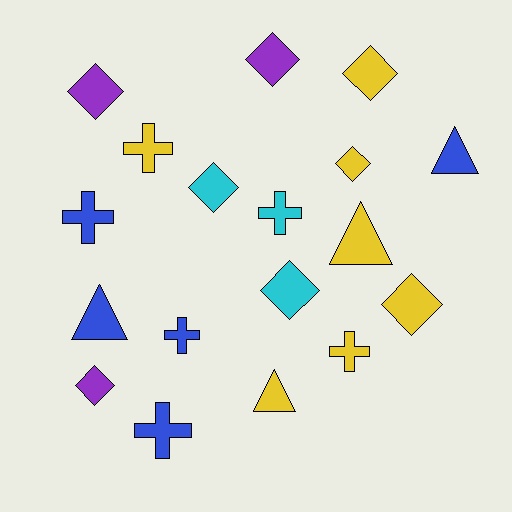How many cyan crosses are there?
There is 1 cyan cross.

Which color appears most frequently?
Yellow, with 7 objects.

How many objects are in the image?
There are 18 objects.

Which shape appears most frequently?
Diamond, with 8 objects.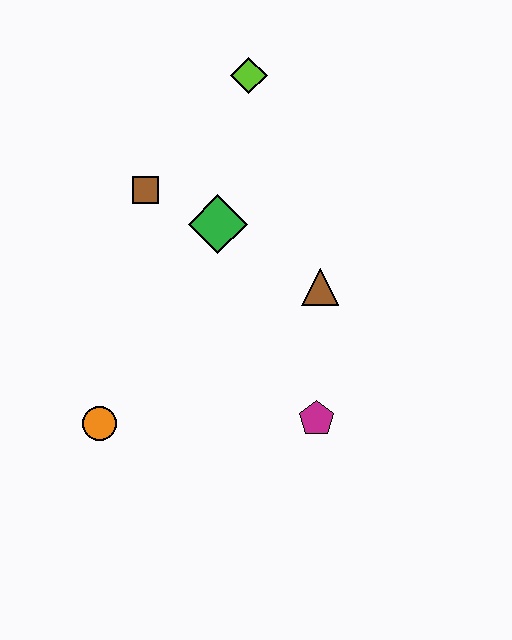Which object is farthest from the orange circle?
The lime diamond is farthest from the orange circle.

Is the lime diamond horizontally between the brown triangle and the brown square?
Yes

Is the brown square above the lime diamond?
No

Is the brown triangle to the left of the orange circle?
No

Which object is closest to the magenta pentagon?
The brown triangle is closest to the magenta pentagon.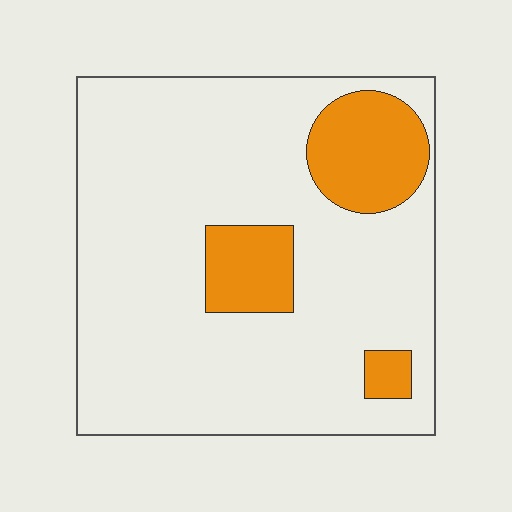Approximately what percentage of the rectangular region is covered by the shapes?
Approximately 15%.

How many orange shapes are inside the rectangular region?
3.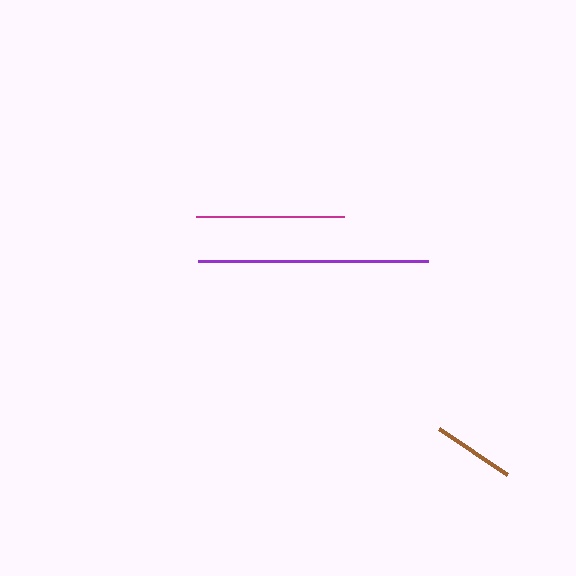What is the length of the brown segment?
The brown segment is approximately 83 pixels long.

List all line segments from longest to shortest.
From longest to shortest: purple, magenta, brown.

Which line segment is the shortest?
The brown line is the shortest at approximately 83 pixels.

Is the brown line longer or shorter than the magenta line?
The magenta line is longer than the brown line.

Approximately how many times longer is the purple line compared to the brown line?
The purple line is approximately 2.8 times the length of the brown line.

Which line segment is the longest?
The purple line is the longest at approximately 230 pixels.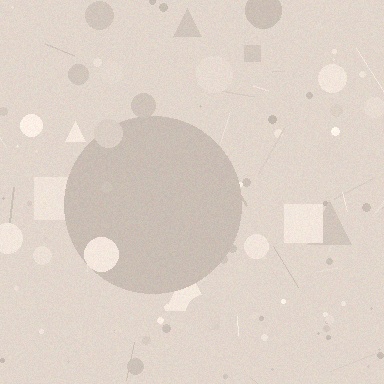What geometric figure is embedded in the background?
A circle is embedded in the background.